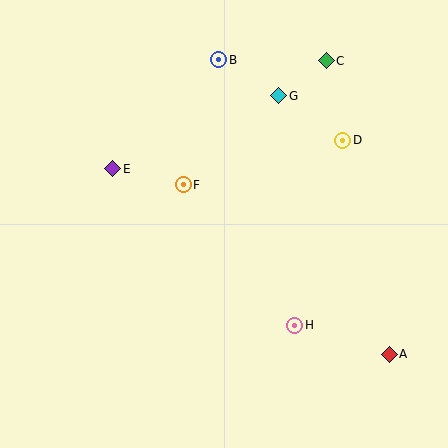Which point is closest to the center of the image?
Point F at (183, 185) is closest to the center.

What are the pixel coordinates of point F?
Point F is at (183, 185).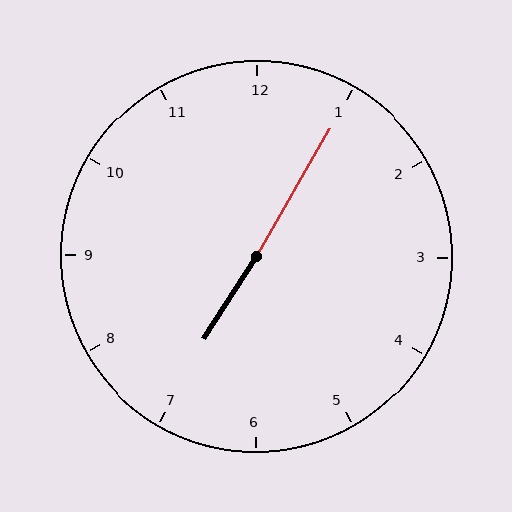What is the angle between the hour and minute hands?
Approximately 178 degrees.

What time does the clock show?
7:05.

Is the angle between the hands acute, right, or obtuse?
It is obtuse.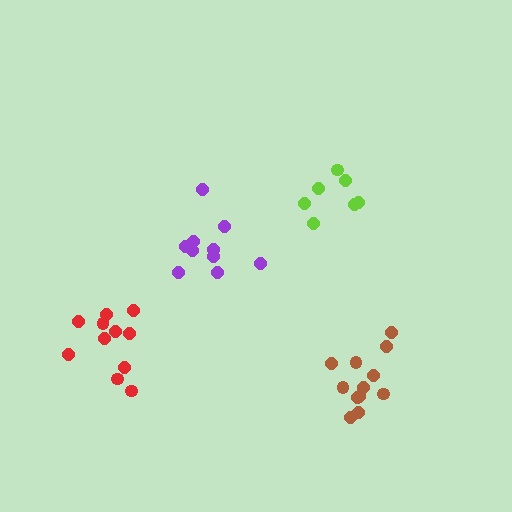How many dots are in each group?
Group 1: 7 dots, Group 2: 12 dots, Group 3: 11 dots, Group 4: 10 dots (40 total).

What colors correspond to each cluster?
The clusters are colored: lime, brown, red, purple.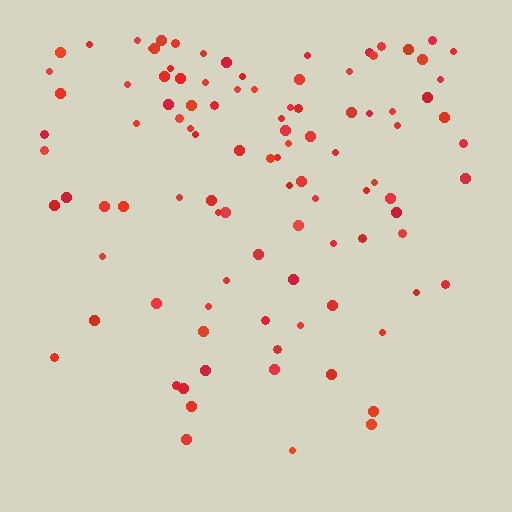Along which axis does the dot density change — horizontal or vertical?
Vertical.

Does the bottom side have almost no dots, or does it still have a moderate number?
Still a moderate number, just noticeably fewer than the top.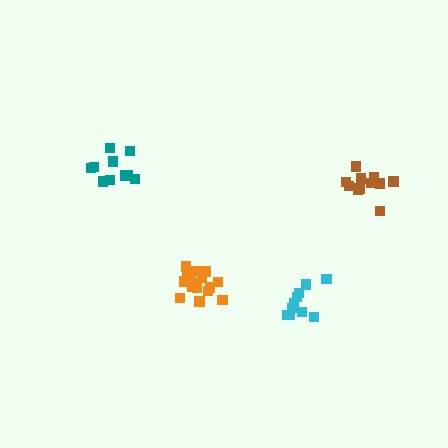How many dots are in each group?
Group 1: 10 dots, Group 2: 11 dots, Group 3: 10 dots, Group 4: 16 dots (47 total).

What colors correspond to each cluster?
The clusters are colored: cyan, brown, teal, orange.